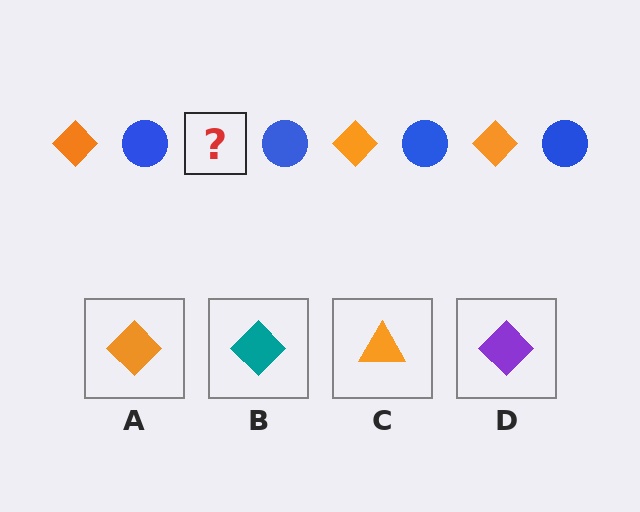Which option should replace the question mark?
Option A.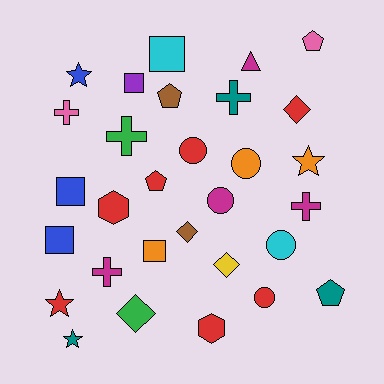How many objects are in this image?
There are 30 objects.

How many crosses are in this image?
There are 5 crosses.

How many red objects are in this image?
There are 7 red objects.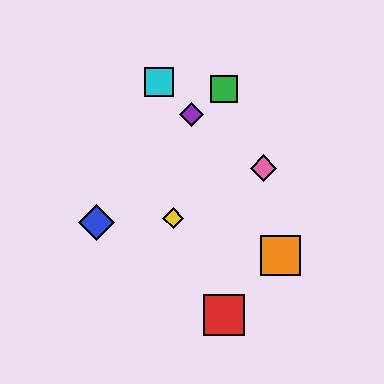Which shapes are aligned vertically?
The red square, the green square are aligned vertically.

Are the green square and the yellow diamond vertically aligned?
No, the green square is at x≈224 and the yellow diamond is at x≈173.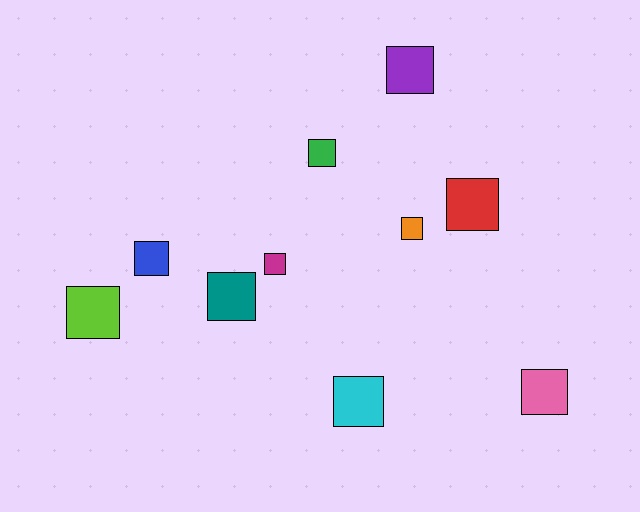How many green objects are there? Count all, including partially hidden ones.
There is 1 green object.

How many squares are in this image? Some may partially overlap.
There are 10 squares.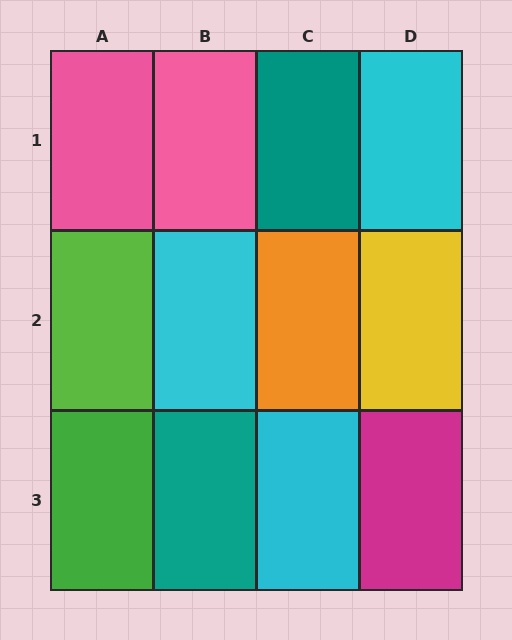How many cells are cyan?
3 cells are cyan.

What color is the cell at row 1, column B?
Pink.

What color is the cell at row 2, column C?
Orange.